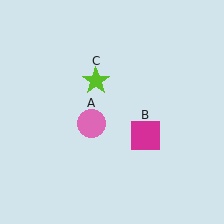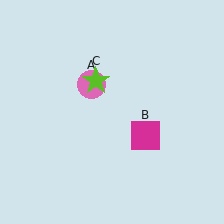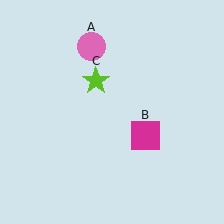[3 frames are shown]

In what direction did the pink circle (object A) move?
The pink circle (object A) moved up.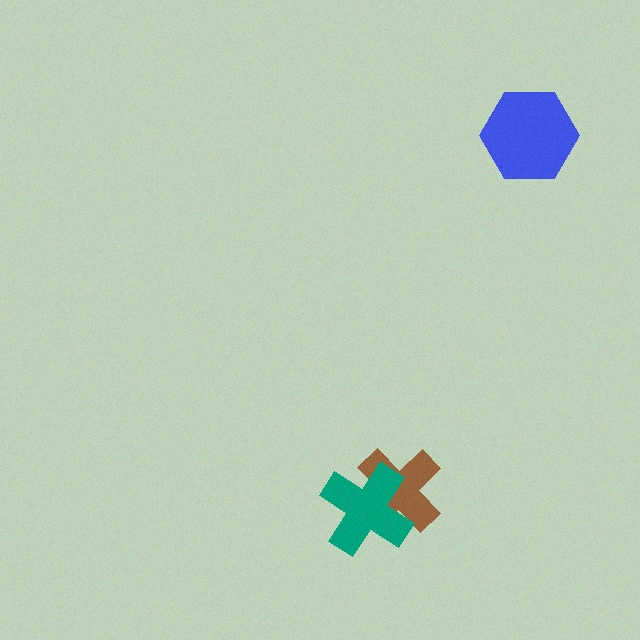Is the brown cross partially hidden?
Yes, it is partially covered by another shape.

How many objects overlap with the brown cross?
1 object overlaps with the brown cross.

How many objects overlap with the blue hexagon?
0 objects overlap with the blue hexagon.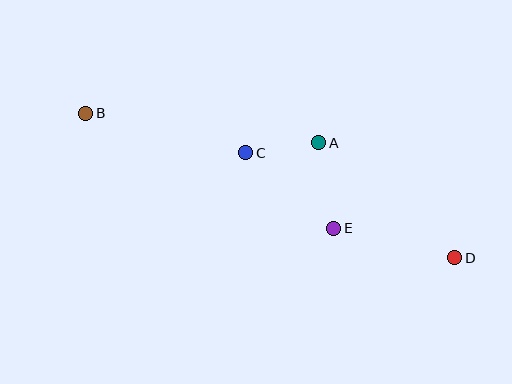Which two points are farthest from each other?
Points B and D are farthest from each other.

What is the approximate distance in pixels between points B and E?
The distance between B and E is approximately 273 pixels.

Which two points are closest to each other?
Points A and C are closest to each other.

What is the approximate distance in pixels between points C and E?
The distance between C and E is approximately 115 pixels.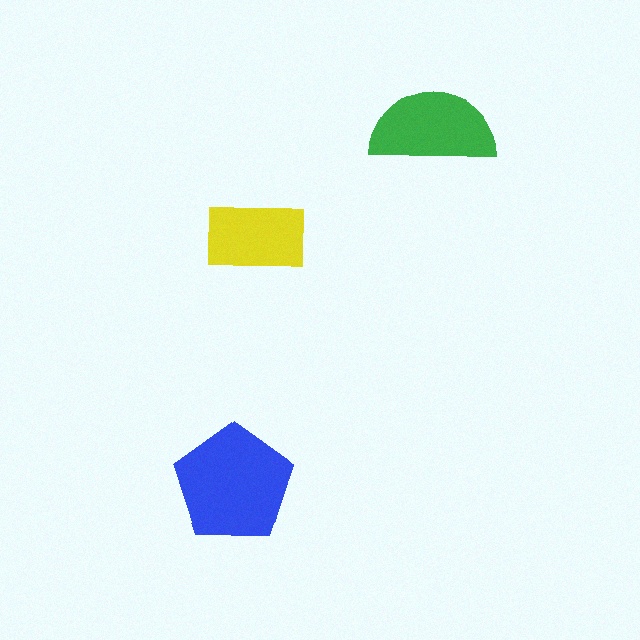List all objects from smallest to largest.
The yellow rectangle, the green semicircle, the blue pentagon.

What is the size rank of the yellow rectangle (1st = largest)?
3rd.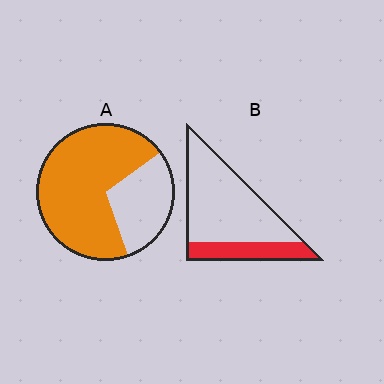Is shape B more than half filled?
No.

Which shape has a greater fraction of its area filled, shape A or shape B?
Shape A.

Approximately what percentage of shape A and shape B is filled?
A is approximately 70% and B is approximately 25%.